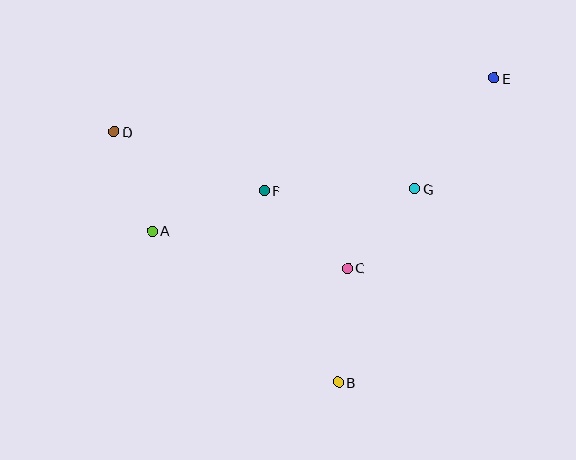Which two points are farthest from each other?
Points D and E are farthest from each other.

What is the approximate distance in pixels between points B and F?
The distance between B and F is approximately 205 pixels.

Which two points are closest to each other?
Points C and G are closest to each other.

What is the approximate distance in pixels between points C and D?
The distance between C and D is approximately 271 pixels.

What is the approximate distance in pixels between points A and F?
The distance between A and F is approximately 119 pixels.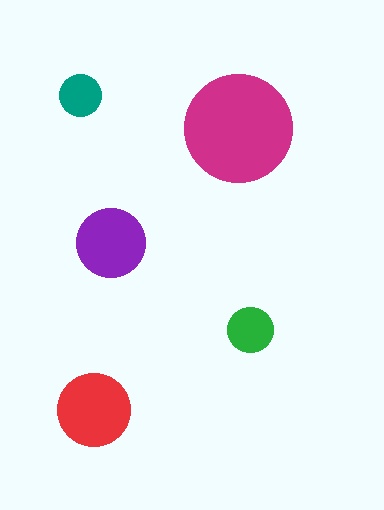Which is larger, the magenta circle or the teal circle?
The magenta one.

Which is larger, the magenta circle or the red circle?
The magenta one.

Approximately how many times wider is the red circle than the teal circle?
About 2 times wider.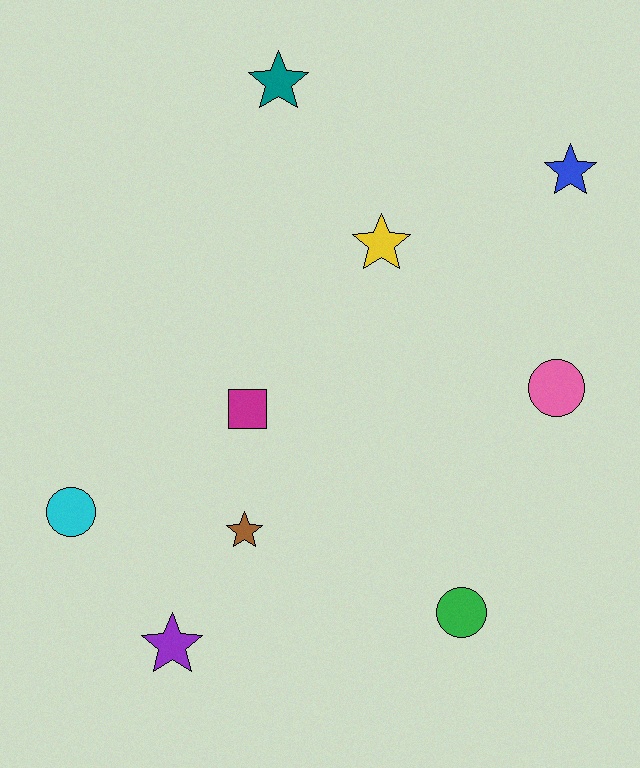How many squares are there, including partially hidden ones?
There is 1 square.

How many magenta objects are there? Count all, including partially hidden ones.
There is 1 magenta object.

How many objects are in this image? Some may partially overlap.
There are 9 objects.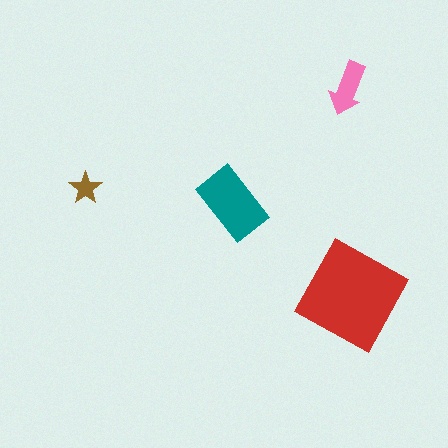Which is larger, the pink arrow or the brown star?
The pink arrow.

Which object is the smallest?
The brown star.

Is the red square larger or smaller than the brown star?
Larger.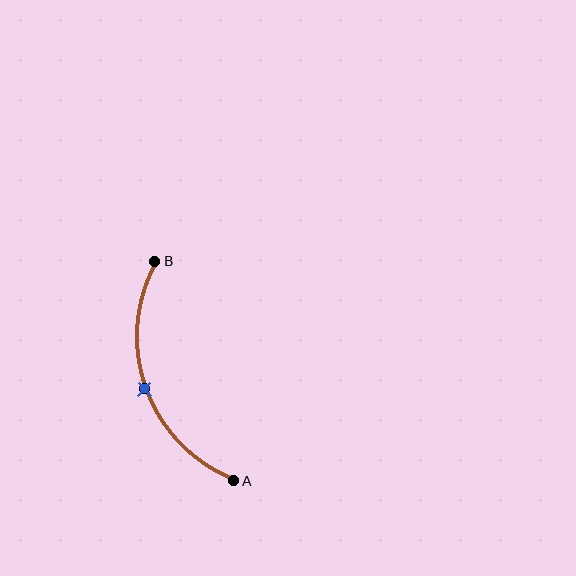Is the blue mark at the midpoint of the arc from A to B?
Yes. The blue mark lies on the arc at equal arc-length from both A and B — it is the arc midpoint.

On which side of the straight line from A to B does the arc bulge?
The arc bulges to the left of the straight line connecting A and B.